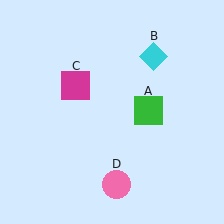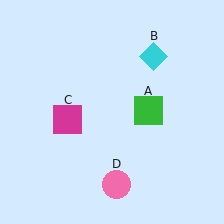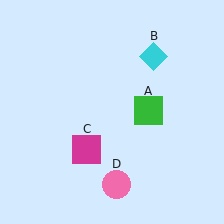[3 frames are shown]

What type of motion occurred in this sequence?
The magenta square (object C) rotated counterclockwise around the center of the scene.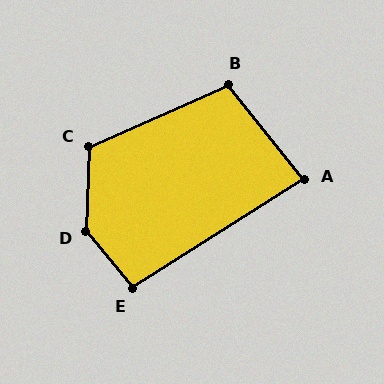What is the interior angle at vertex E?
Approximately 97 degrees (obtuse).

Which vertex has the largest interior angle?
D, at approximately 139 degrees.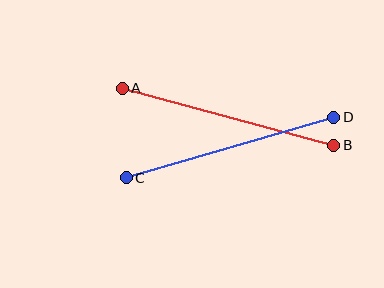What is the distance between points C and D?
The distance is approximately 216 pixels.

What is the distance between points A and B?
The distance is approximately 219 pixels.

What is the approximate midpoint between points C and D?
The midpoint is at approximately (230, 147) pixels.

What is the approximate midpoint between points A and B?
The midpoint is at approximately (228, 117) pixels.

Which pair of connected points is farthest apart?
Points A and B are farthest apart.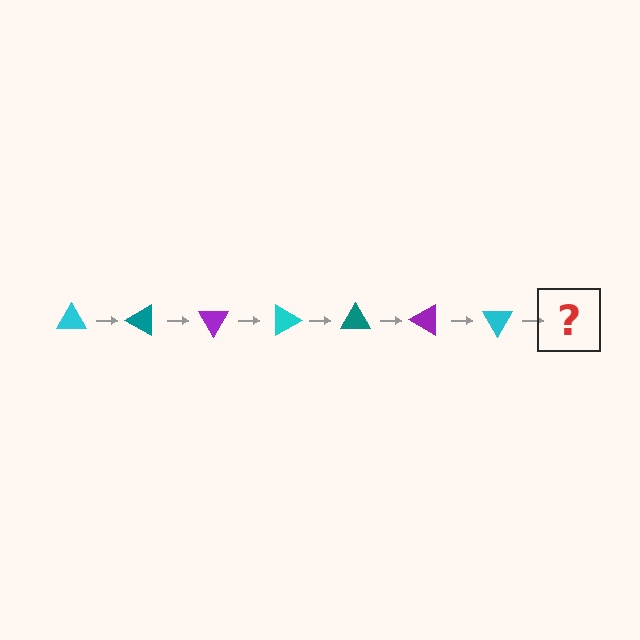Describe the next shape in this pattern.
It should be a teal triangle, rotated 210 degrees from the start.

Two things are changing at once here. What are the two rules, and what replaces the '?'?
The two rules are that it rotates 30 degrees each step and the color cycles through cyan, teal, and purple. The '?' should be a teal triangle, rotated 210 degrees from the start.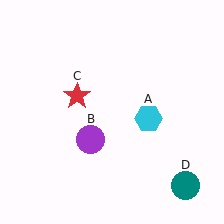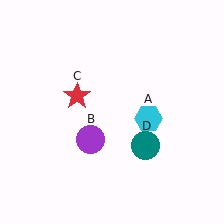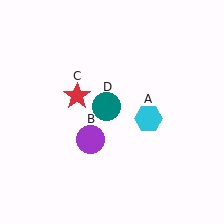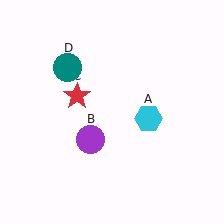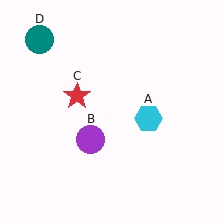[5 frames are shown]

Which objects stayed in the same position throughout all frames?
Cyan hexagon (object A) and purple circle (object B) and red star (object C) remained stationary.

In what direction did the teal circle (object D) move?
The teal circle (object D) moved up and to the left.